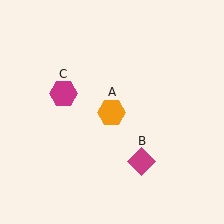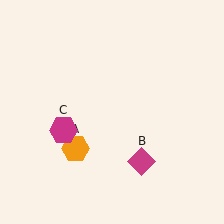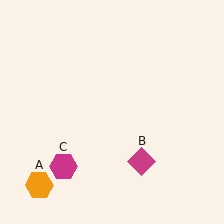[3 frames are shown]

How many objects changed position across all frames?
2 objects changed position: orange hexagon (object A), magenta hexagon (object C).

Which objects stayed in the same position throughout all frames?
Magenta diamond (object B) remained stationary.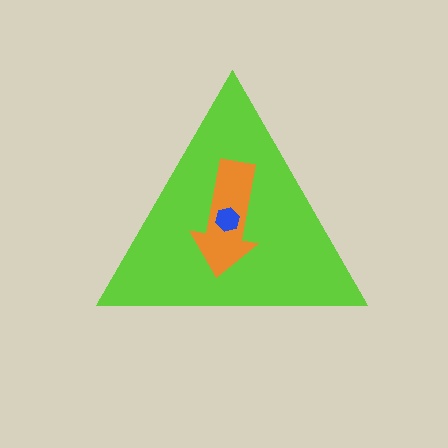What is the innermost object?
The blue hexagon.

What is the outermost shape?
The lime triangle.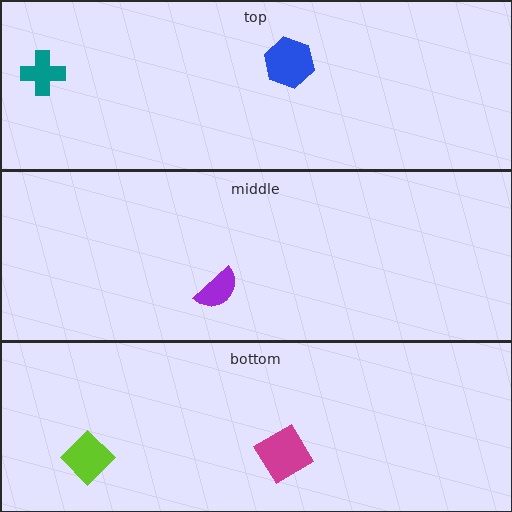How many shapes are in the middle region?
1.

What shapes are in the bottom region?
The lime diamond, the magenta diamond.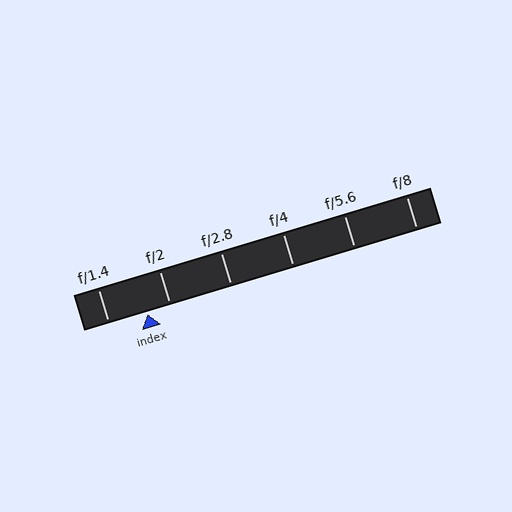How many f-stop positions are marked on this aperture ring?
There are 6 f-stop positions marked.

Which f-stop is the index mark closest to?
The index mark is closest to f/2.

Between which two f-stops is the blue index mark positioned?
The index mark is between f/1.4 and f/2.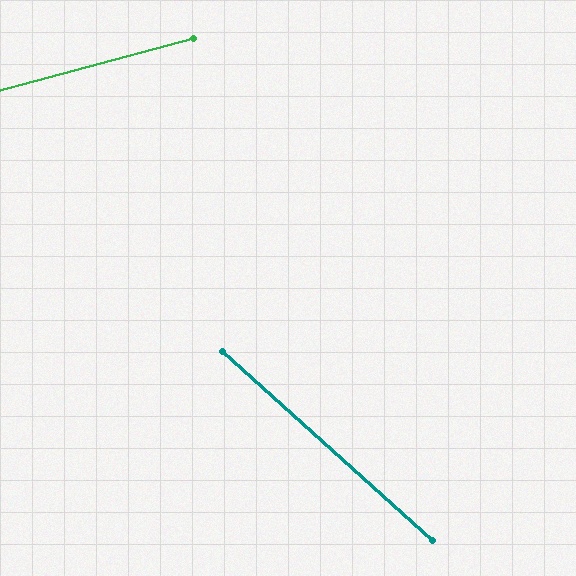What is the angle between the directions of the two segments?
Approximately 57 degrees.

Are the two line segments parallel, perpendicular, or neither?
Neither parallel nor perpendicular — they differ by about 57°.